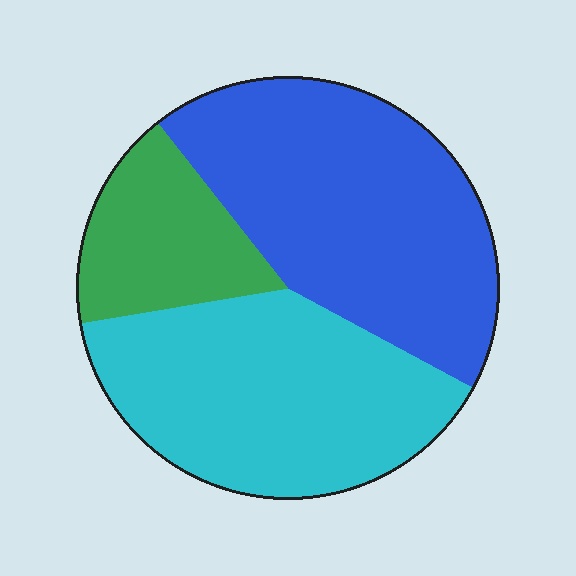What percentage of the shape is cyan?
Cyan takes up about two fifths (2/5) of the shape.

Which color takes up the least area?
Green, at roughly 15%.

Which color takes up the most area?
Blue, at roughly 45%.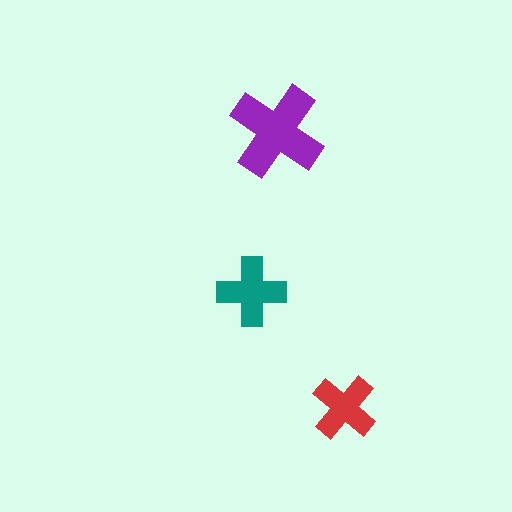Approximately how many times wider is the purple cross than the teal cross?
About 1.5 times wider.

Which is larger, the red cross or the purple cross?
The purple one.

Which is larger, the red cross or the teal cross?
The teal one.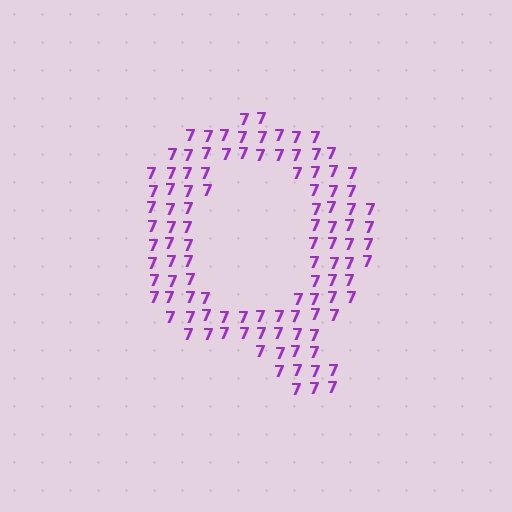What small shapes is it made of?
It is made of small digit 7's.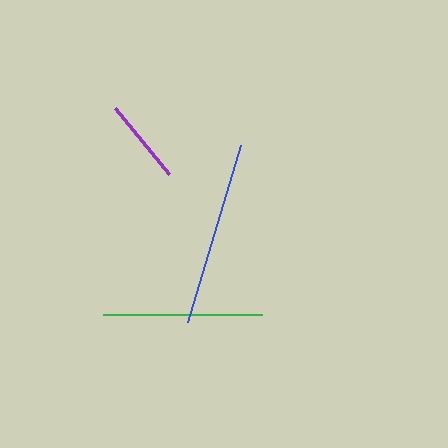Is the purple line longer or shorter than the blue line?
The blue line is longer than the purple line.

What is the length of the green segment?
The green segment is approximately 158 pixels long.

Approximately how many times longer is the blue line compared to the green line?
The blue line is approximately 1.2 times the length of the green line.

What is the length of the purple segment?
The purple segment is approximately 86 pixels long.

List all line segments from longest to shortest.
From longest to shortest: blue, green, purple.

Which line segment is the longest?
The blue line is the longest at approximately 185 pixels.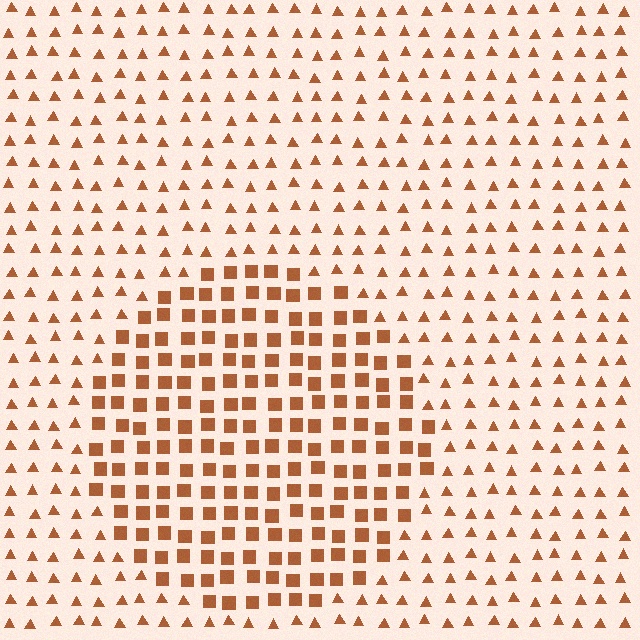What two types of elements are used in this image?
The image uses squares inside the circle region and triangles outside it.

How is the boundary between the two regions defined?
The boundary is defined by a change in element shape: squares inside vs. triangles outside. All elements share the same color and spacing.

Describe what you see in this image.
The image is filled with small brown elements arranged in a uniform grid. A circle-shaped region contains squares, while the surrounding area contains triangles. The boundary is defined purely by the change in element shape.